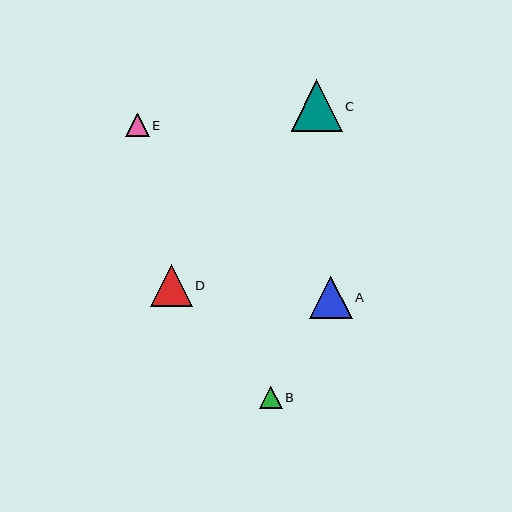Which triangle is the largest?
Triangle C is the largest with a size of approximately 51 pixels.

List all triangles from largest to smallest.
From largest to smallest: C, A, D, E, B.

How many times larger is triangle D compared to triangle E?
Triangle D is approximately 1.8 times the size of triangle E.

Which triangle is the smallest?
Triangle B is the smallest with a size of approximately 22 pixels.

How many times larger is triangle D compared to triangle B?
Triangle D is approximately 1.9 times the size of triangle B.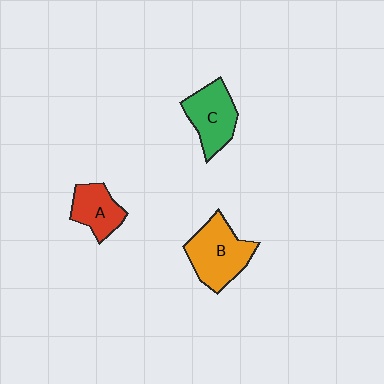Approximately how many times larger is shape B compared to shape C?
Approximately 1.2 times.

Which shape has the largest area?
Shape B (orange).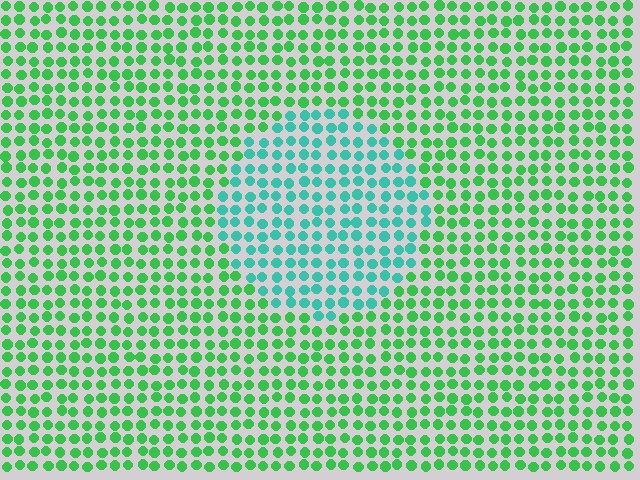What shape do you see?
I see a circle.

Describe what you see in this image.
The image is filled with small green elements in a uniform arrangement. A circle-shaped region is visible where the elements are tinted to a slightly different hue, forming a subtle color boundary.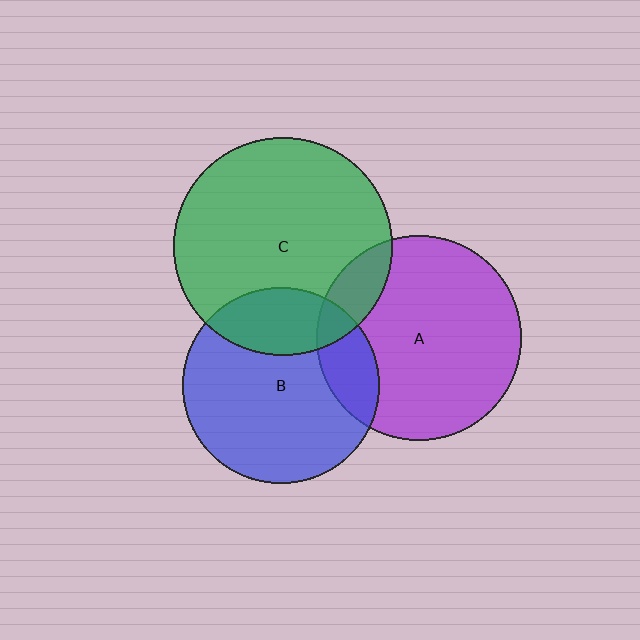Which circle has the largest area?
Circle C (green).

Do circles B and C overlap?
Yes.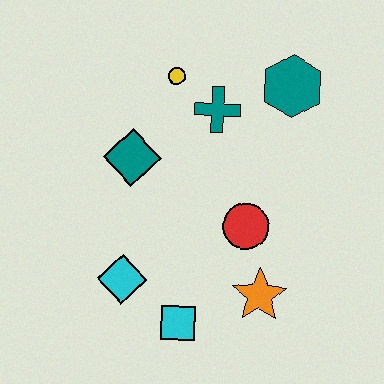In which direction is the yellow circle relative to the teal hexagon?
The yellow circle is to the left of the teal hexagon.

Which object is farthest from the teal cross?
The cyan square is farthest from the teal cross.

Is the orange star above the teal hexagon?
No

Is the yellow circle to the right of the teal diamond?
Yes